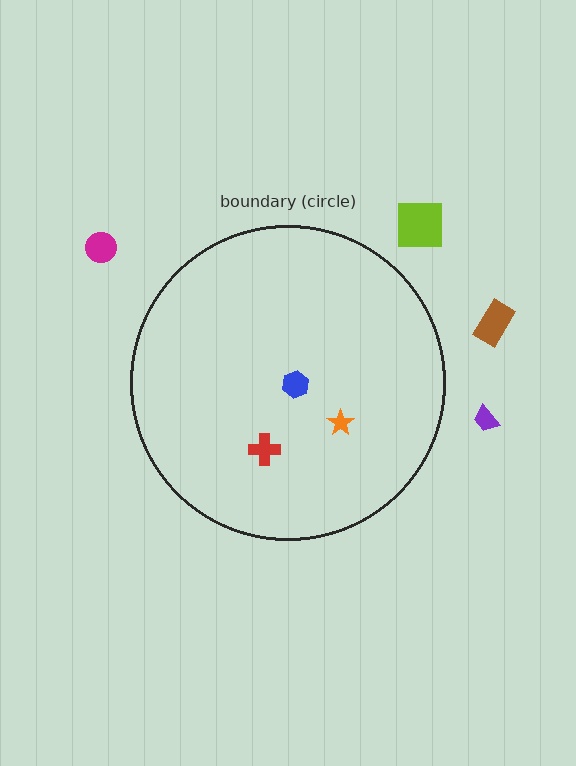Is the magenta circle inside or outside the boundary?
Outside.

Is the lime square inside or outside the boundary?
Outside.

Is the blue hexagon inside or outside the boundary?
Inside.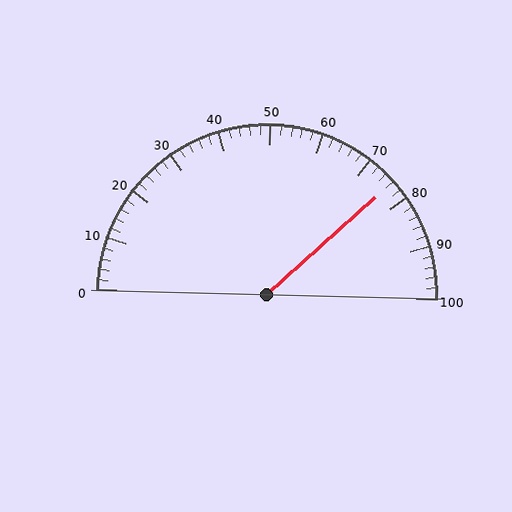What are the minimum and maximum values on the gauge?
The gauge ranges from 0 to 100.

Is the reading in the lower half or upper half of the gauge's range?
The reading is in the upper half of the range (0 to 100).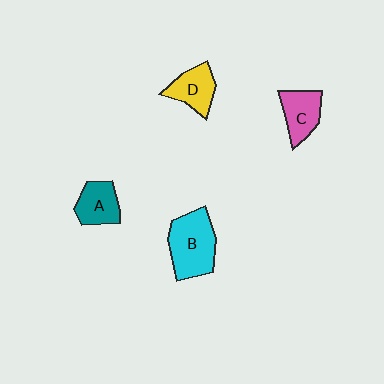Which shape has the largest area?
Shape B (cyan).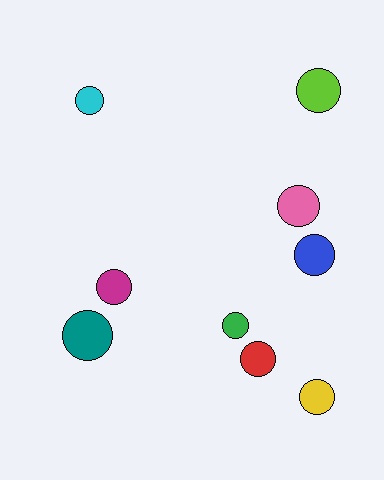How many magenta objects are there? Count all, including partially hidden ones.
There is 1 magenta object.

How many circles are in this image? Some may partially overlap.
There are 9 circles.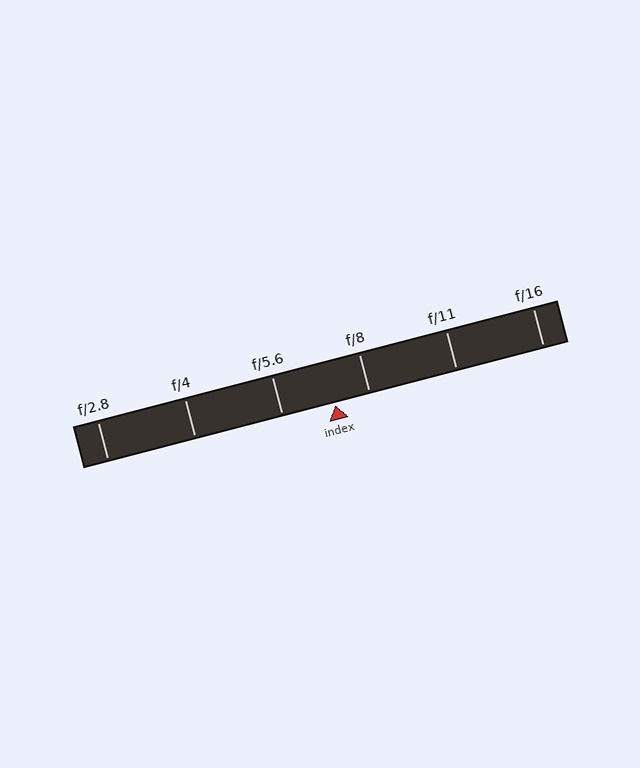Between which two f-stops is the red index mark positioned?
The index mark is between f/5.6 and f/8.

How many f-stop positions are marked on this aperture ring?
There are 6 f-stop positions marked.